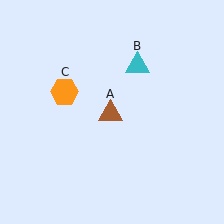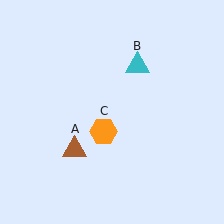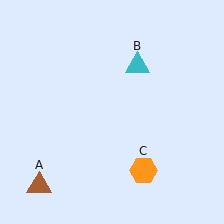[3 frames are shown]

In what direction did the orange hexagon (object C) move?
The orange hexagon (object C) moved down and to the right.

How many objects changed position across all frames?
2 objects changed position: brown triangle (object A), orange hexagon (object C).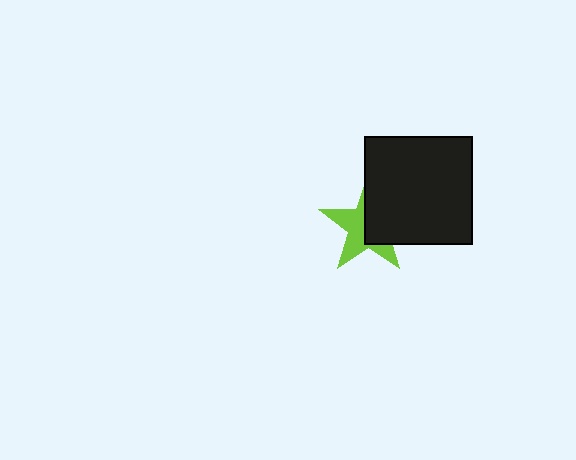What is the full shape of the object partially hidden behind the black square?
The partially hidden object is a lime star.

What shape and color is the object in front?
The object in front is a black square.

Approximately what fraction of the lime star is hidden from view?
Roughly 50% of the lime star is hidden behind the black square.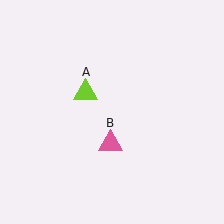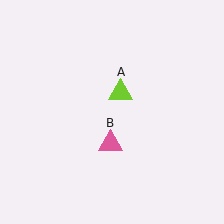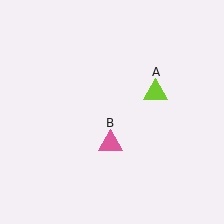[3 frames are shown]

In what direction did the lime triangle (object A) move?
The lime triangle (object A) moved right.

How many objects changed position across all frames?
1 object changed position: lime triangle (object A).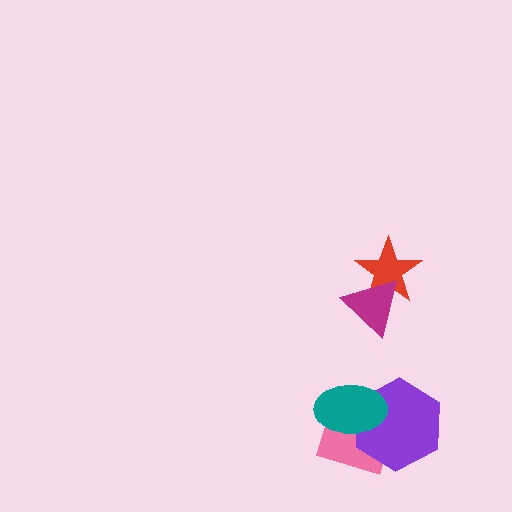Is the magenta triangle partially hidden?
No, no other shape covers it.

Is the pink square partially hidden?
Yes, it is partially covered by another shape.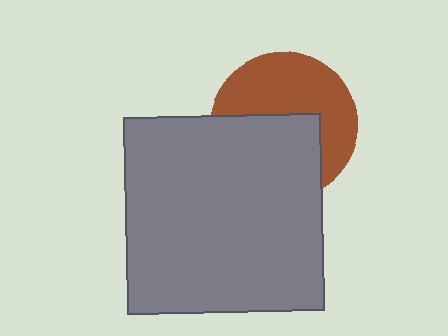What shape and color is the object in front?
The object in front is a gray square.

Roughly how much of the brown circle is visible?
About half of it is visible (roughly 53%).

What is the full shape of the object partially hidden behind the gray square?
The partially hidden object is a brown circle.